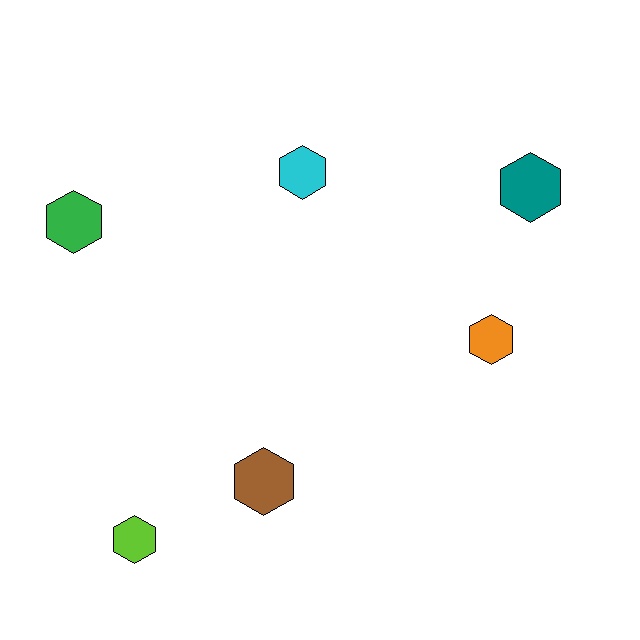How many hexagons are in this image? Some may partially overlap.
There are 6 hexagons.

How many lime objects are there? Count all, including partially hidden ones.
There is 1 lime object.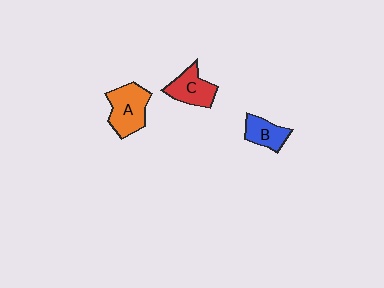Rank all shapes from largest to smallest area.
From largest to smallest: A (orange), C (red), B (blue).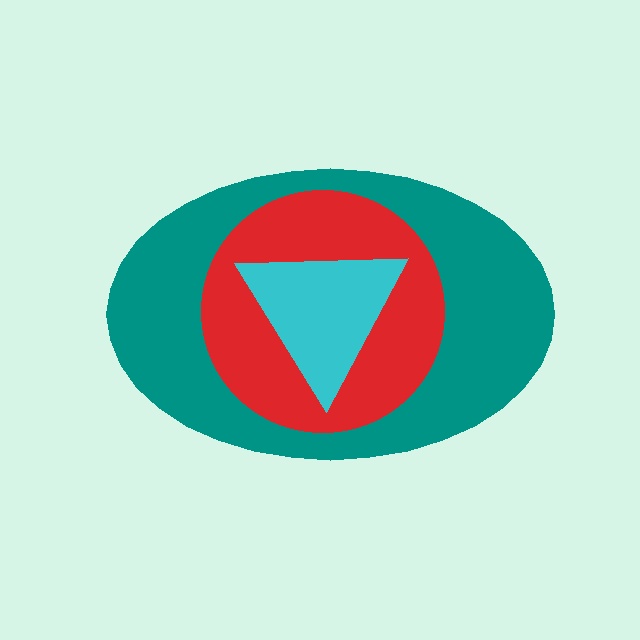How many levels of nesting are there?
3.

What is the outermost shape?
The teal ellipse.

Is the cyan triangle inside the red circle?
Yes.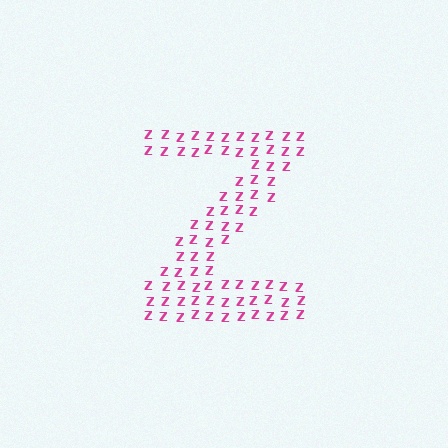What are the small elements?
The small elements are letter Z's.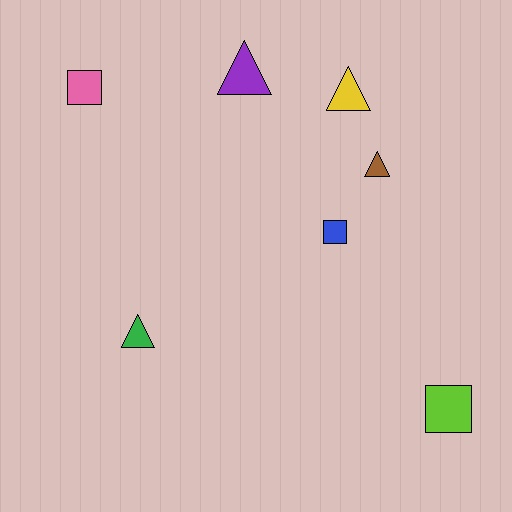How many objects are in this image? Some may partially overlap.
There are 7 objects.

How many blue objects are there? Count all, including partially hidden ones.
There is 1 blue object.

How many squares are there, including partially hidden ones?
There are 3 squares.